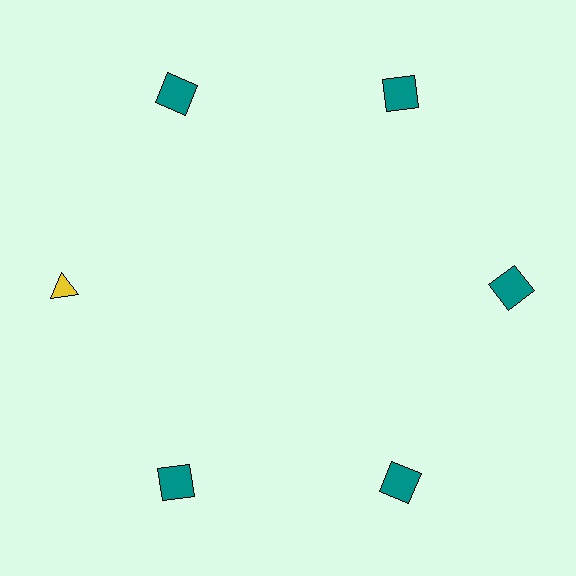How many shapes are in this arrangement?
There are 6 shapes arranged in a ring pattern.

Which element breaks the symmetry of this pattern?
The yellow triangle at roughly the 9 o'clock position breaks the symmetry. All other shapes are teal squares.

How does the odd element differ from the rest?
It differs in both color (yellow instead of teal) and shape (triangle instead of square).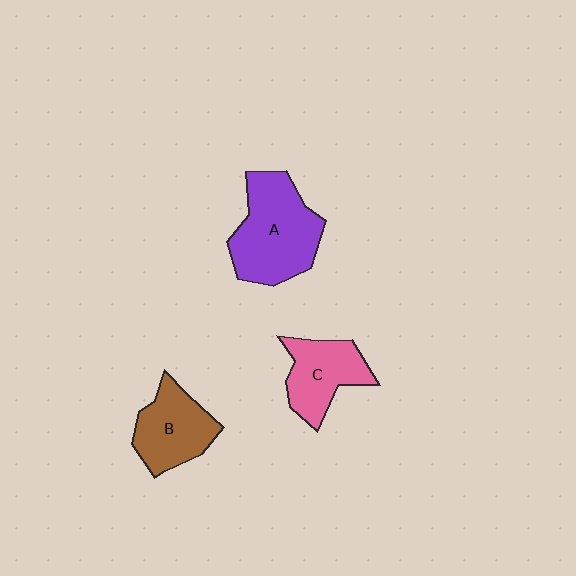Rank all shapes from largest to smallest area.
From largest to smallest: A (purple), B (brown), C (pink).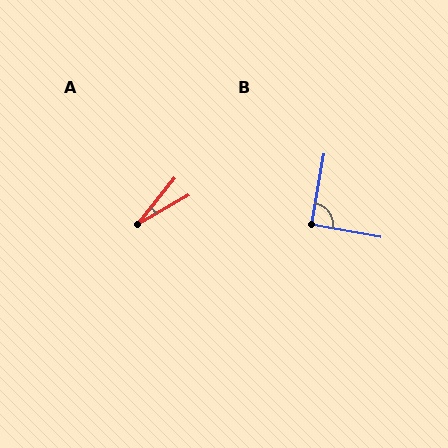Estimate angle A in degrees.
Approximately 21 degrees.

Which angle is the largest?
B, at approximately 90 degrees.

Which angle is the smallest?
A, at approximately 21 degrees.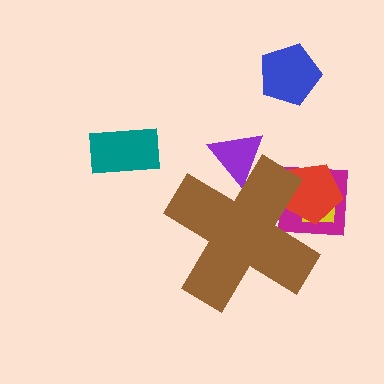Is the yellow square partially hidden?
Yes, the yellow square is partially hidden behind the brown cross.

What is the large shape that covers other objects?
A brown cross.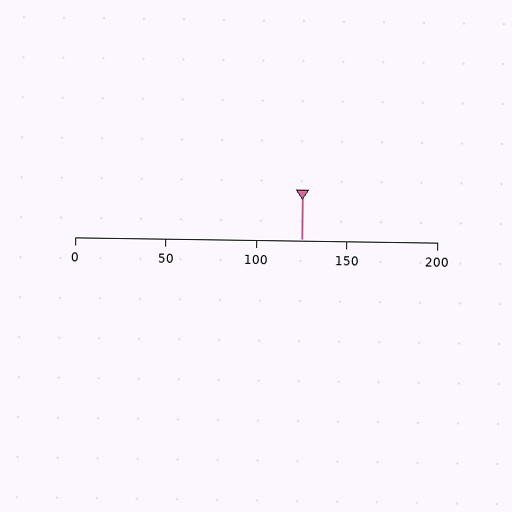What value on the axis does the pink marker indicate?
The marker indicates approximately 125.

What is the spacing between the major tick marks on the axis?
The major ticks are spaced 50 apart.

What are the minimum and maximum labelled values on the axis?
The axis runs from 0 to 200.